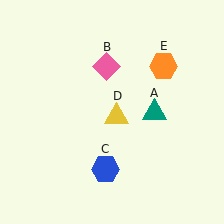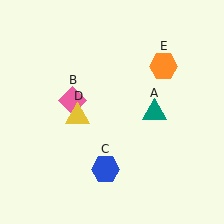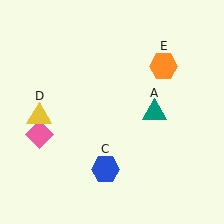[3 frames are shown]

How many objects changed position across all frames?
2 objects changed position: pink diamond (object B), yellow triangle (object D).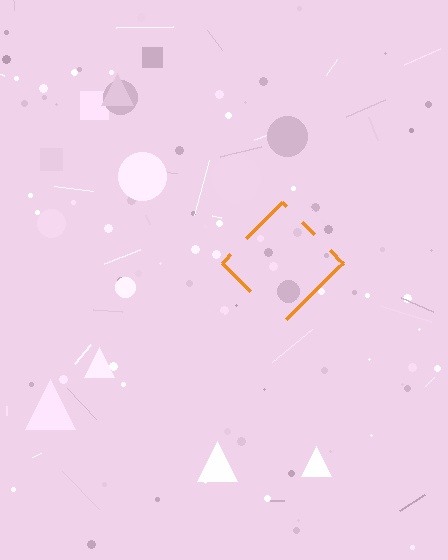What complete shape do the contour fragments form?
The contour fragments form a diamond.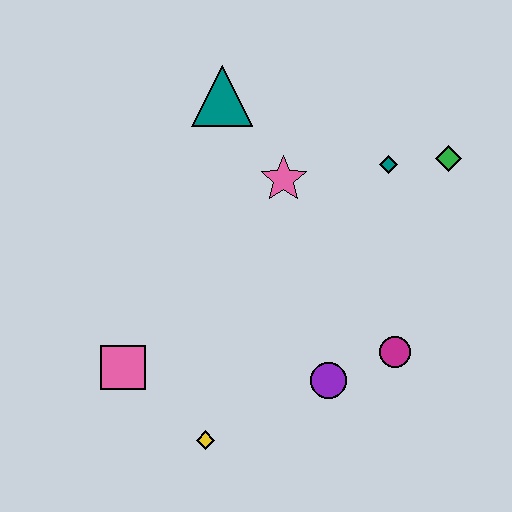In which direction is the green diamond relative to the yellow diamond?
The green diamond is above the yellow diamond.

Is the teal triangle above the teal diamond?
Yes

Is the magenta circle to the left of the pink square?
No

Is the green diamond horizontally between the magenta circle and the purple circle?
No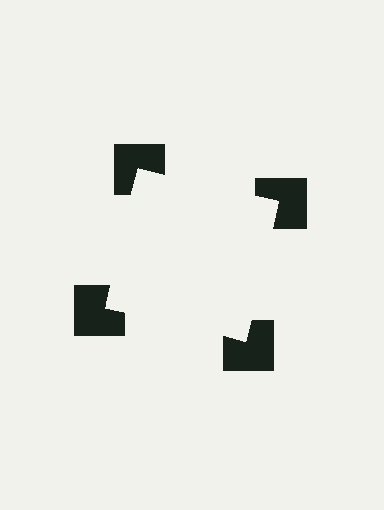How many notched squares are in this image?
There are 4 — one at each vertex of the illusory square.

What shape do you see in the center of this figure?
An illusory square — its edges are inferred from the aligned wedge cuts in the notched squares, not physically drawn.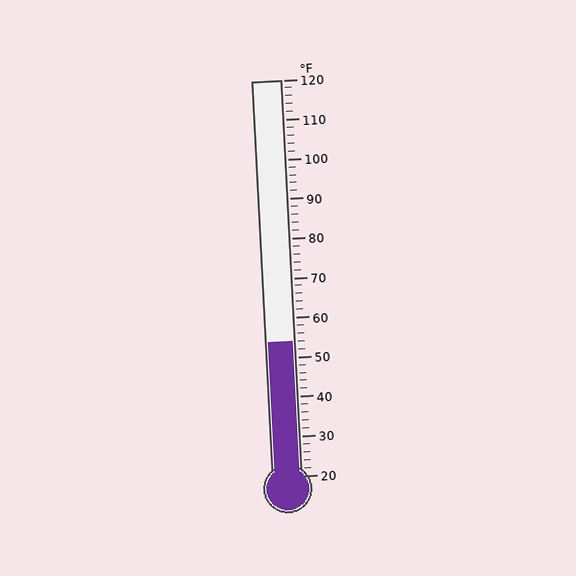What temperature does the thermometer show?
The thermometer shows approximately 54°F.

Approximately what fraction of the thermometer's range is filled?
The thermometer is filled to approximately 35% of its range.